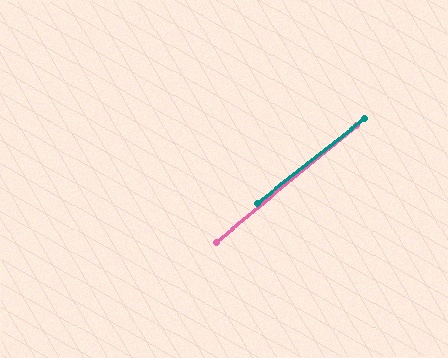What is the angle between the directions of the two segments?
Approximately 1 degree.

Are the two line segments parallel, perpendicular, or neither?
Parallel — their directions differ by only 1.5°.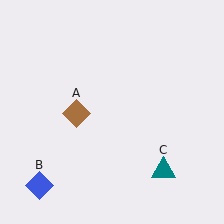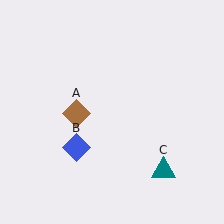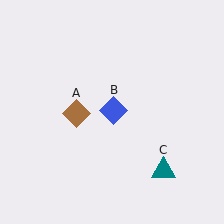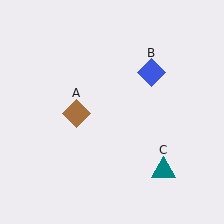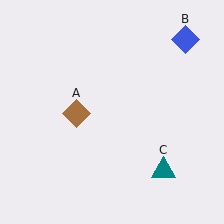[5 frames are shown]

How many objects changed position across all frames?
1 object changed position: blue diamond (object B).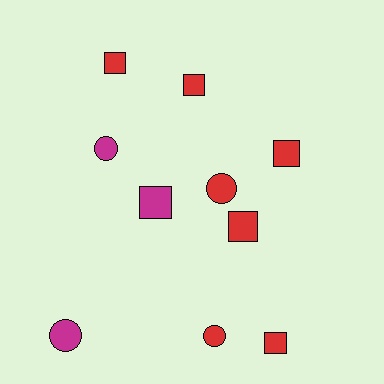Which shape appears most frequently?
Square, with 6 objects.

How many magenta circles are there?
There are 2 magenta circles.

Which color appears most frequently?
Red, with 7 objects.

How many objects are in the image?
There are 10 objects.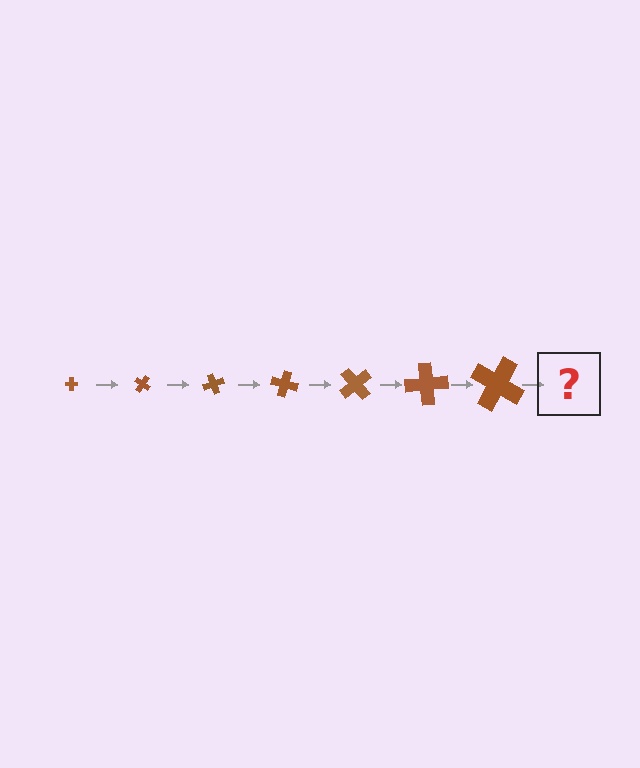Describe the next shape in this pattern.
It should be a cross, larger than the previous one and rotated 245 degrees from the start.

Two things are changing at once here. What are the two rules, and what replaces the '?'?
The two rules are that the cross grows larger each step and it rotates 35 degrees each step. The '?' should be a cross, larger than the previous one and rotated 245 degrees from the start.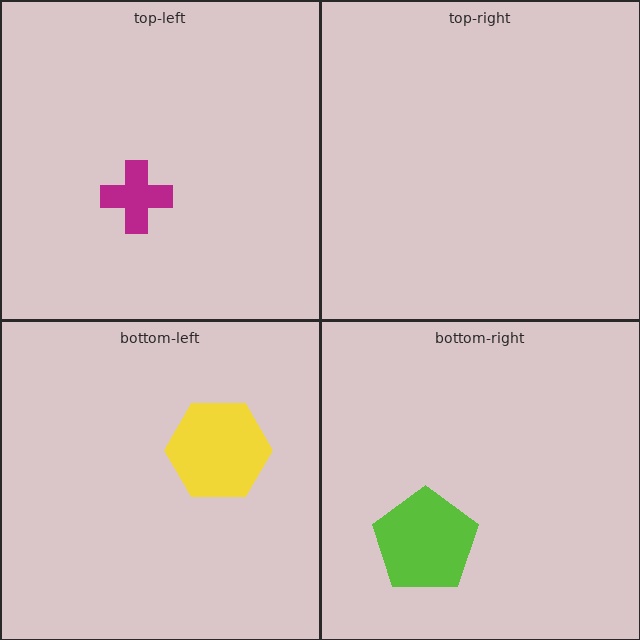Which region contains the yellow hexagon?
The bottom-left region.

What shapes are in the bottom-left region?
The yellow hexagon.